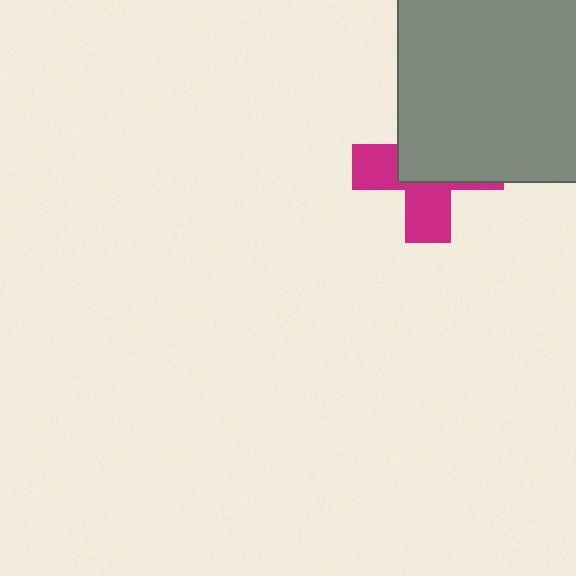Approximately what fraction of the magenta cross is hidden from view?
Roughly 56% of the magenta cross is hidden behind the gray square.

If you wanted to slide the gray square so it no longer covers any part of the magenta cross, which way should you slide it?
Slide it toward the upper-right — that is the most direct way to separate the two shapes.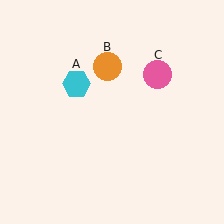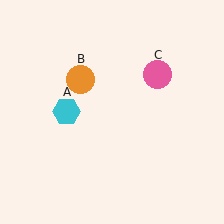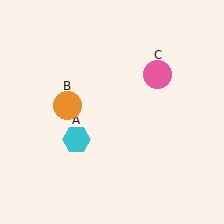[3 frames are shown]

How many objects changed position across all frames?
2 objects changed position: cyan hexagon (object A), orange circle (object B).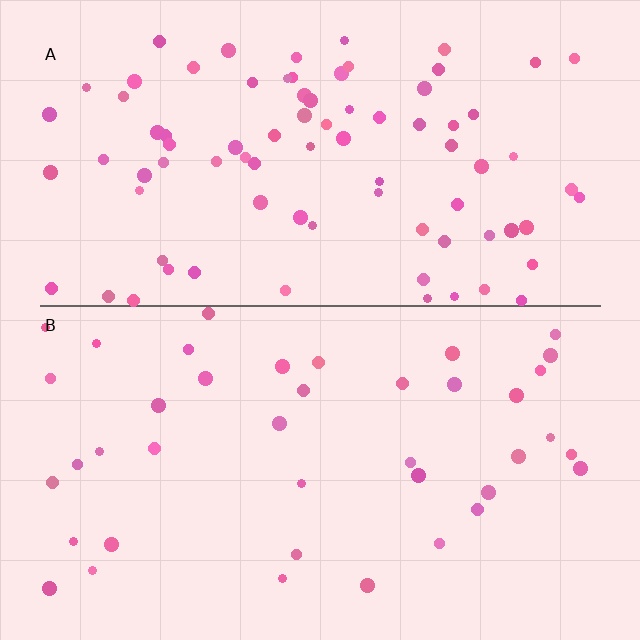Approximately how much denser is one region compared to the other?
Approximately 2.0× — region A over region B.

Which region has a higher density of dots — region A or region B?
A (the top).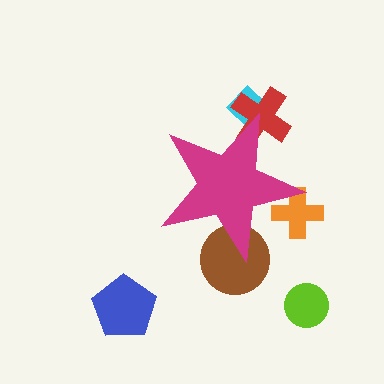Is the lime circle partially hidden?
No, the lime circle is fully visible.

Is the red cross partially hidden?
Yes, the red cross is partially hidden behind the magenta star.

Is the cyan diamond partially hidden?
Yes, the cyan diamond is partially hidden behind the magenta star.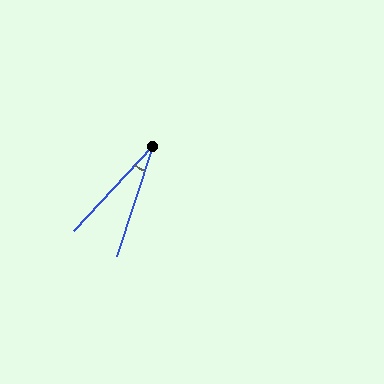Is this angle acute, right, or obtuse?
It is acute.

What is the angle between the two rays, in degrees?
Approximately 25 degrees.